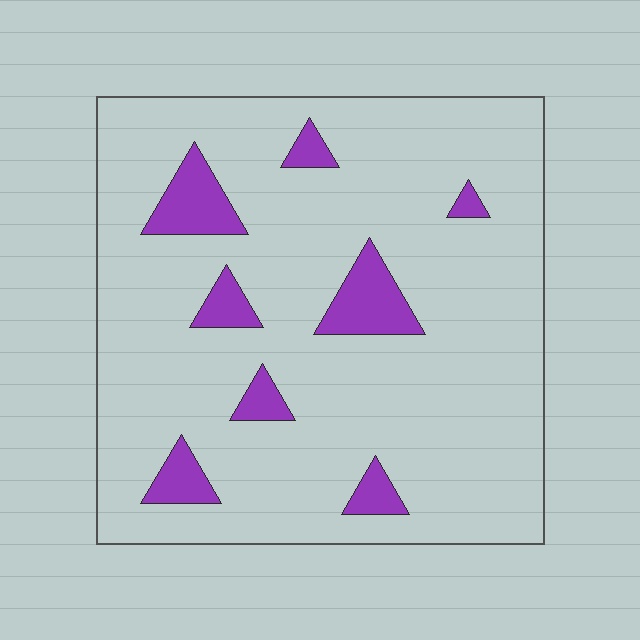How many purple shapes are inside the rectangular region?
8.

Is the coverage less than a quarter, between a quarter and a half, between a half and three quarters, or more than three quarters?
Less than a quarter.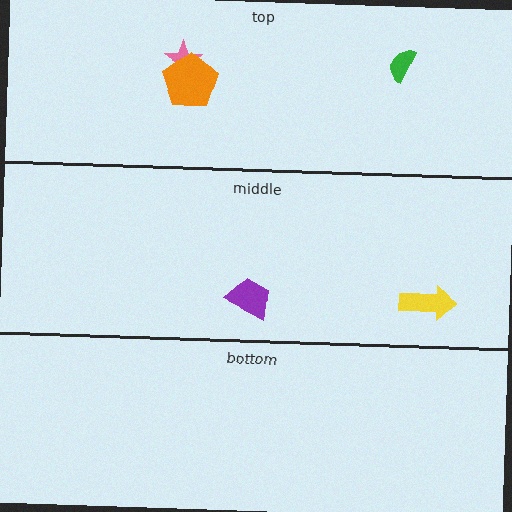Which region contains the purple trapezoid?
The middle region.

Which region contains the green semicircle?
The top region.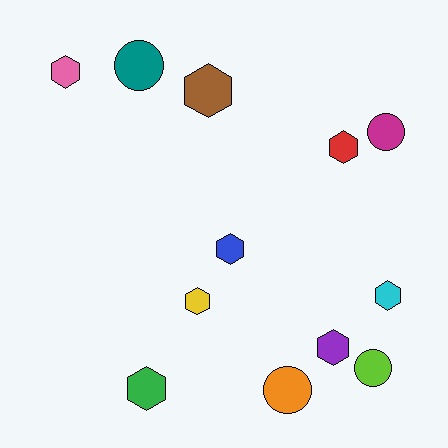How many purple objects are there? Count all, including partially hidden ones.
There is 1 purple object.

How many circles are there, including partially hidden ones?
There are 4 circles.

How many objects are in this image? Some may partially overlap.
There are 12 objects.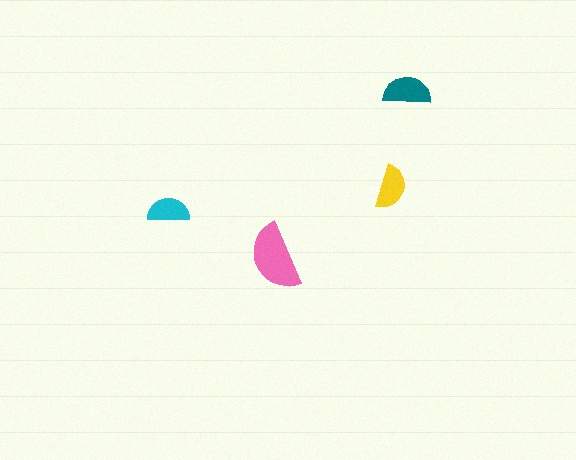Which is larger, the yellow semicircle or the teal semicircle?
The teal one.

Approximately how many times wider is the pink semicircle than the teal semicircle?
About 1.5 times wider.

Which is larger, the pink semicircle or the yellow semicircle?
The pink one.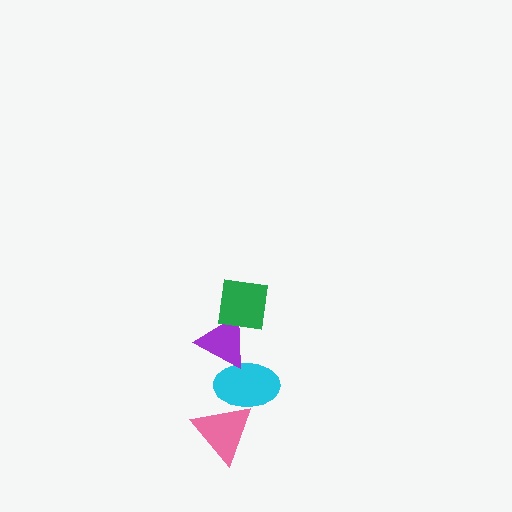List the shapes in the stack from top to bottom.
From top to bottom: the green square, the purple triangle, the cyan ellipse, the pink triangle.